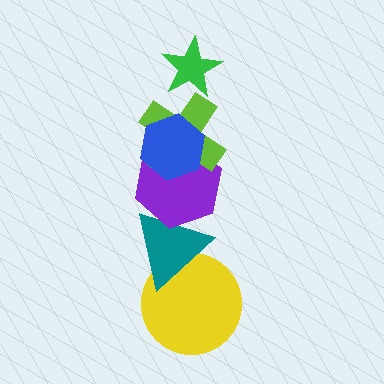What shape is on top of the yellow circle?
The teal triangle is on top of the yellow circle.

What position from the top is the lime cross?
The lime cross is 3rd from the top.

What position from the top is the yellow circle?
The yellow circle is 6th from the top.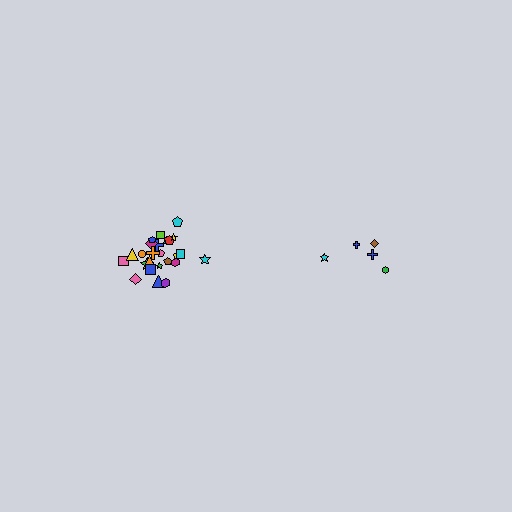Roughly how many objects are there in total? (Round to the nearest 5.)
Roughly 30 objects in total.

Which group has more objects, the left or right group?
The left group.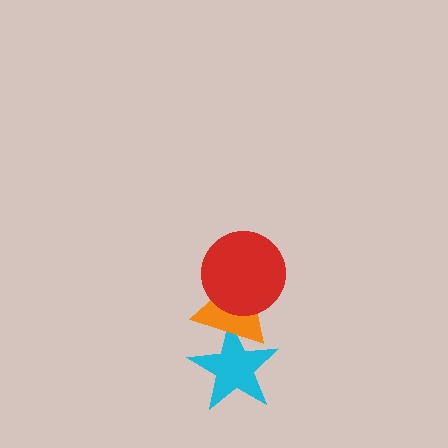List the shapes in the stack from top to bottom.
From top to bottom: the red circle, the orange triangle, the cyan star.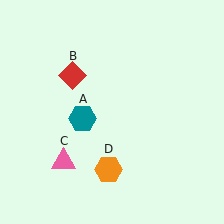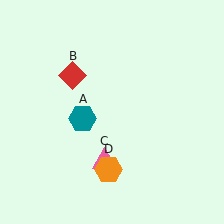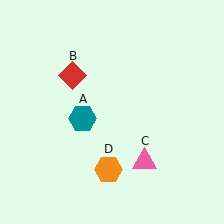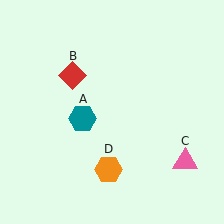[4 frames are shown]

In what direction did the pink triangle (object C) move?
The pink triangle (object C) moved right.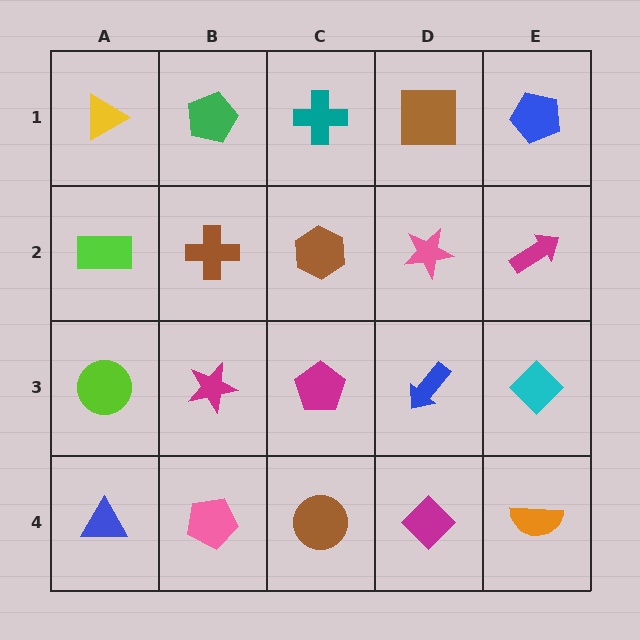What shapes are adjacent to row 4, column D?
A blue arrow (row 3, column D), a brown circle (row 4, column C), an orange semicircle (row 4, column E).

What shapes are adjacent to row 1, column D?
A pink star (row 2, column D), a teal cross (row 1, column C), a blue pentagon (row 1, column E).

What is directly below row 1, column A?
A lime rectangle.